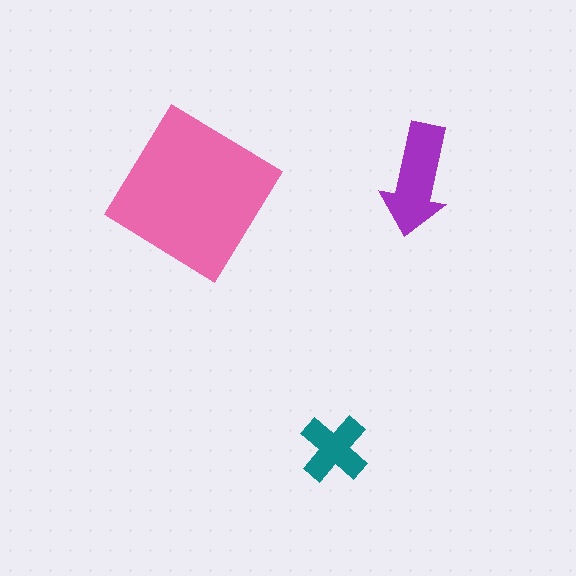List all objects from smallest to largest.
The teal cross, the purple arrow, the pink diamond.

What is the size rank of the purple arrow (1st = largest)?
2nd.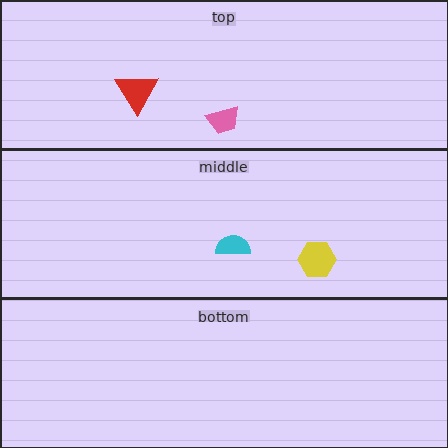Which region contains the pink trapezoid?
The top region.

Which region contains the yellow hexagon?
The middle region.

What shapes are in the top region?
The red triangle, the pink trapezoid.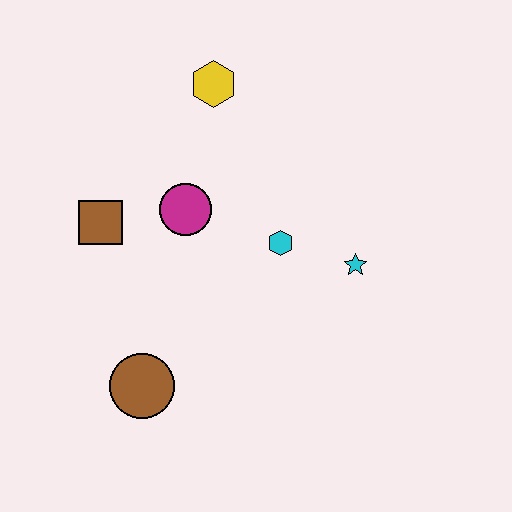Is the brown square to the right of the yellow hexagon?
No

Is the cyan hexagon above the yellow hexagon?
No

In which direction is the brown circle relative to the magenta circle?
The brown circle is below the magenta circle.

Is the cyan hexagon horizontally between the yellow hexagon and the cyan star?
Yes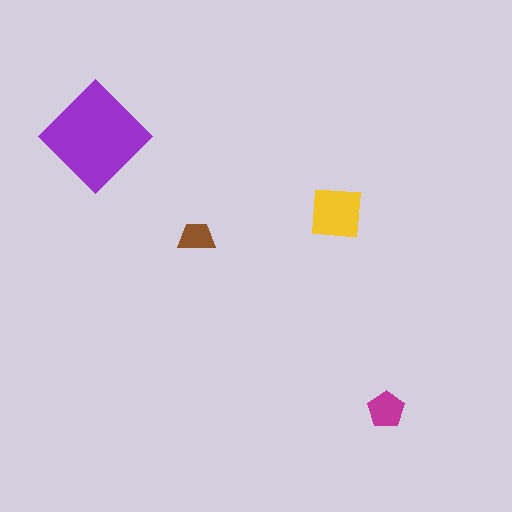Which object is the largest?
The purple diamond.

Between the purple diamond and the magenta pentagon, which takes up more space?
The purple diamond.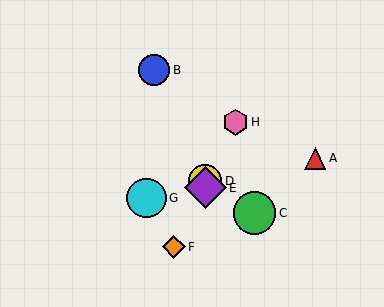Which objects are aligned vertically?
Objects D, E are aligned vertically.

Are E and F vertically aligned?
No, E is at x≈205 and F is at x≈174.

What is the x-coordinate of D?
Object D is at x≈205.